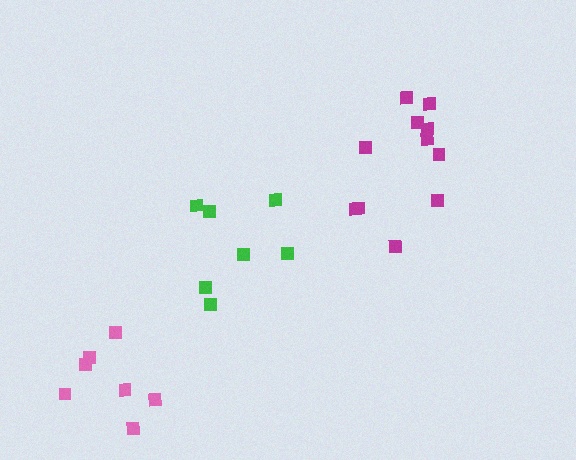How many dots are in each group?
Group 1: 11 dots, Group 2: 7 dots, Group 3: 7 dots (25 total).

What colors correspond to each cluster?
The clusters are colored: magenta, green, pink.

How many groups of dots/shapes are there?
There are 3 groups.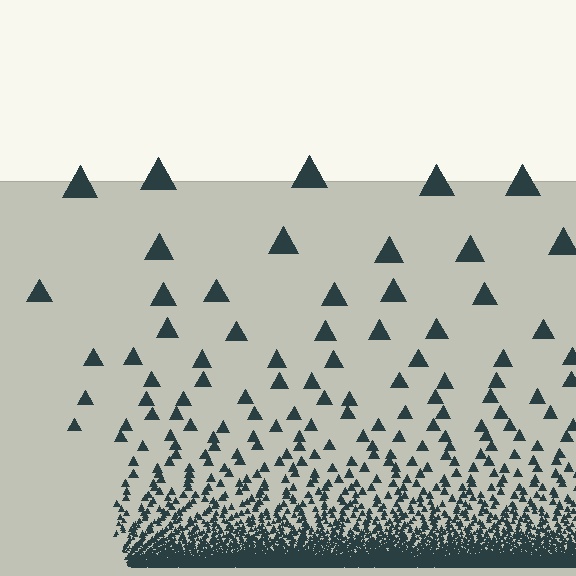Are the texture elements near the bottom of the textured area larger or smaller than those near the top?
Smaller. The gradient is inverted — elements near the bottom are smaller and denser.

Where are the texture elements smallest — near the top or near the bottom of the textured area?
Near the bottom.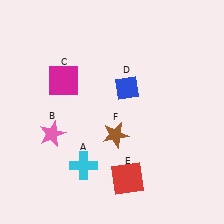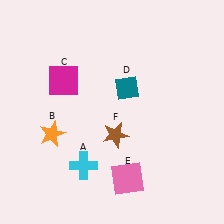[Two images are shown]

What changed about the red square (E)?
In Image 1, E is red. In Image 2, it changed to pink.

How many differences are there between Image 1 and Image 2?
There are 3 differences between the two images.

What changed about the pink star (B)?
In Image 1, B is pink. In Image 2, it changed to orange.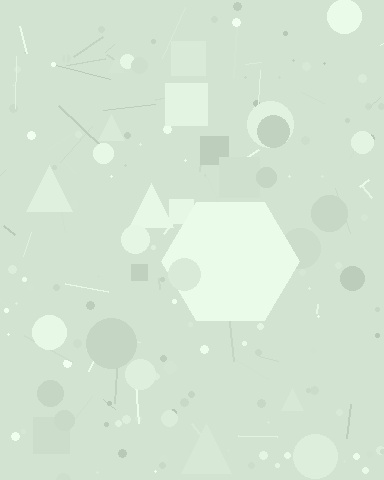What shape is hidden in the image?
A hexagon is hidden in the image.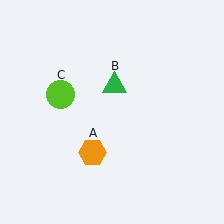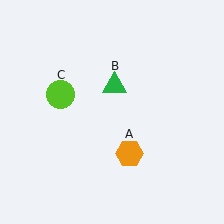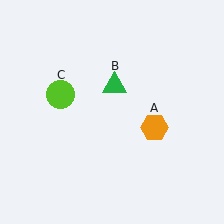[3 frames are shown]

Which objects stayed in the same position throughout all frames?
Green triangle (object B) and lime circle (object C) remained stationary.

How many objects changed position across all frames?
1 object changed position: orange hexagon (object A).